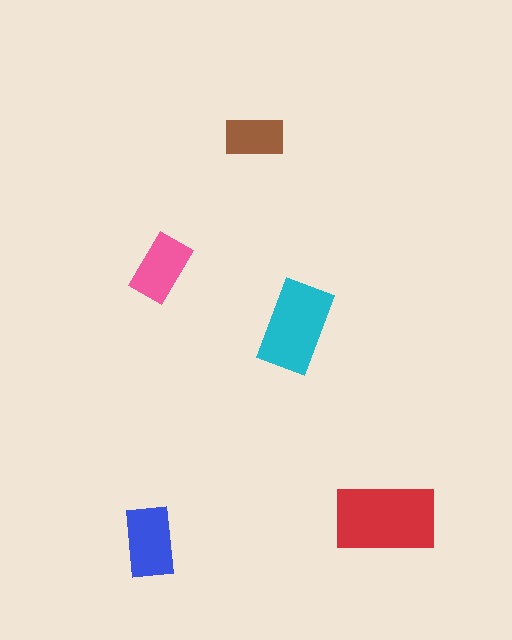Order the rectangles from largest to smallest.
the red one, the cyan one, the blue one, the pink one, the brown one.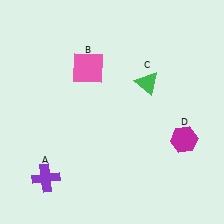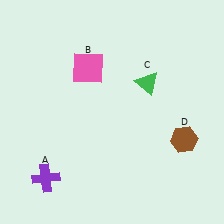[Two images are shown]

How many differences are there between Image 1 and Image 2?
There is 1 difference between the two images.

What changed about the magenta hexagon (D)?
In Image 1, D is magenta. In Image 2, it changed to brown.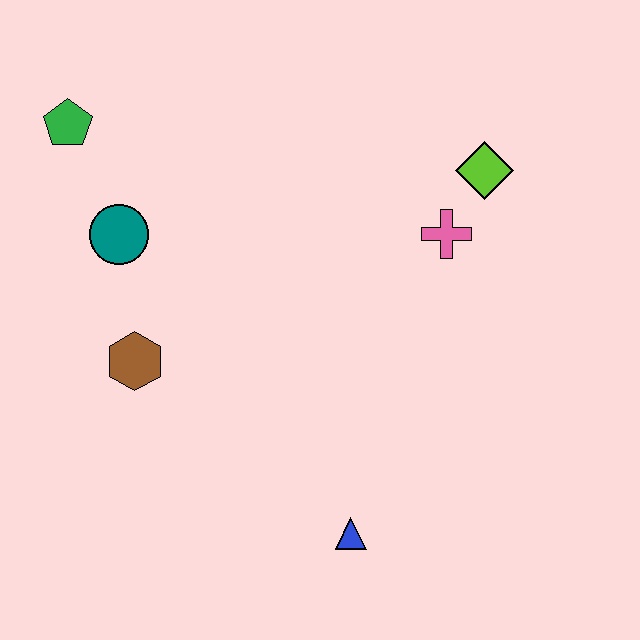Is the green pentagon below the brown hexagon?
No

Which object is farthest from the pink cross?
The green pentagon is farthest from the pink cross.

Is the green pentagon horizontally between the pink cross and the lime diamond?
No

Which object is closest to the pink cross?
The lime diamond is closest to the pink cross.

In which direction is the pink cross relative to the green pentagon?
The pink cross is to the right of the green pentagon.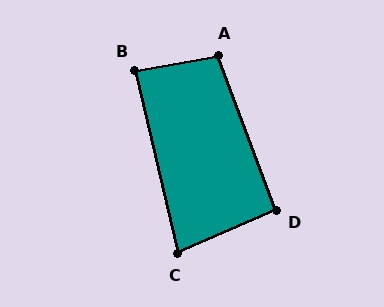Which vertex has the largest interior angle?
A, at approximately 101 degrees.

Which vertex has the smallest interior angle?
C, at approximately 79 degrees.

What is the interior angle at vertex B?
Approximately 86 degrees (approximately right).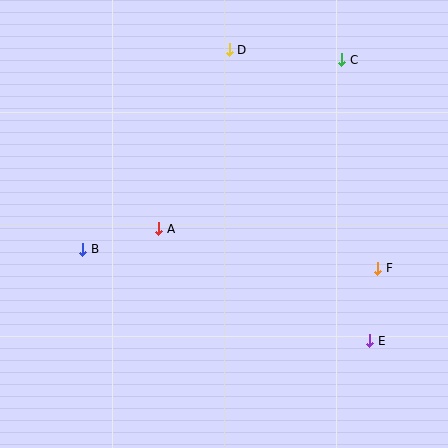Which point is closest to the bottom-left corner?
Point B is closest to the bottom-left corner.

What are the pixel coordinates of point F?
Point F is at (378, 268).